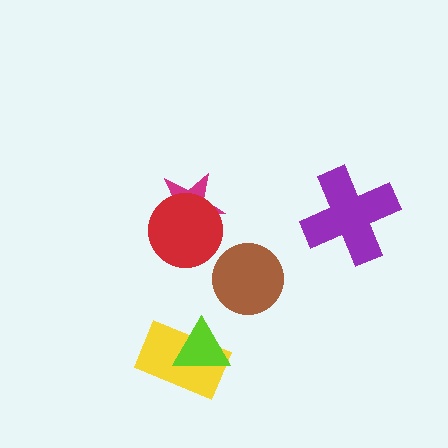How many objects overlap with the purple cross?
0 objects overlap with the purple cross.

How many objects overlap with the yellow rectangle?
1 object overlaps with the yellow rectangle.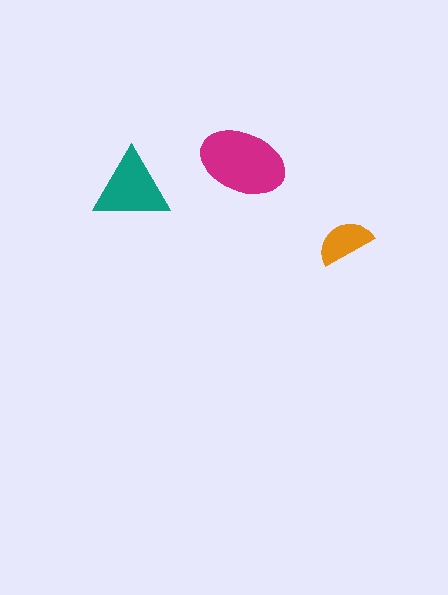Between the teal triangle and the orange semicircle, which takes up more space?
The teal triangle.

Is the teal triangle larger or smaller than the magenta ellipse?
Smaller.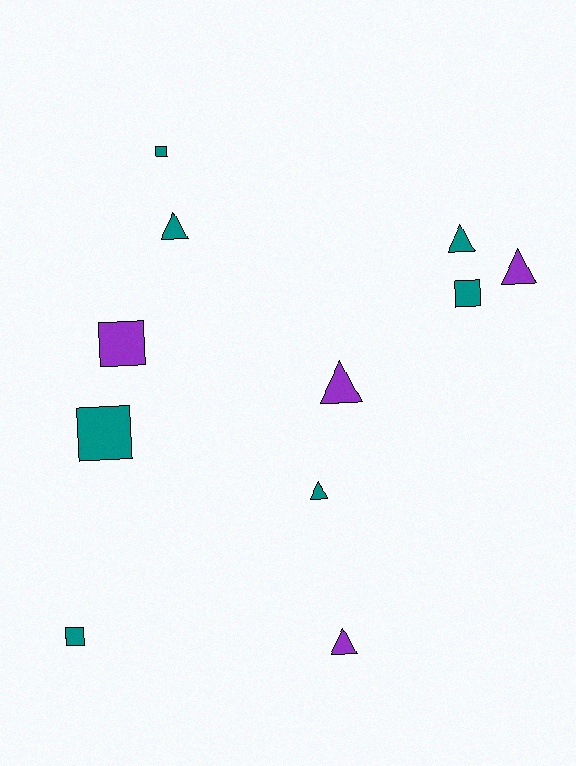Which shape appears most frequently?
Triangle, with 6 objects.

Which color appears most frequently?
Teal, with 7 objects.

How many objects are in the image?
There are 11 objects.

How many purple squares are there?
There is 1 purple square.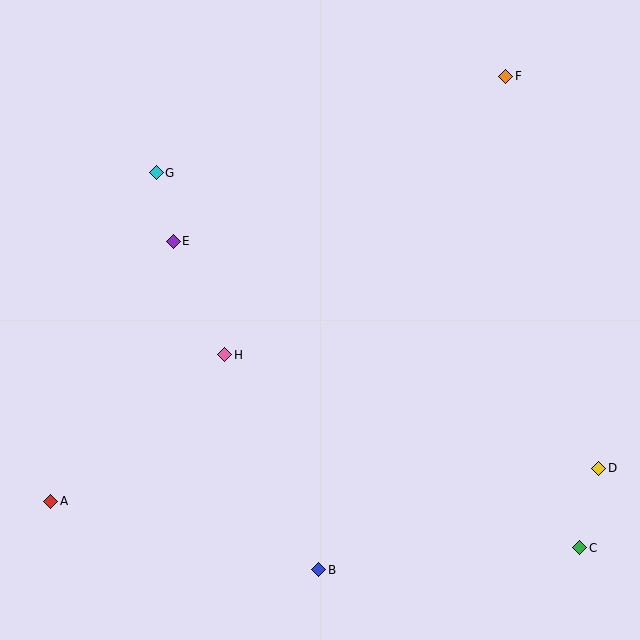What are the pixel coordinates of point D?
Point D is at (599, 468).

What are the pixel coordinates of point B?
Point B is at (319, 570).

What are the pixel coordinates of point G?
Point G is at (156, 173).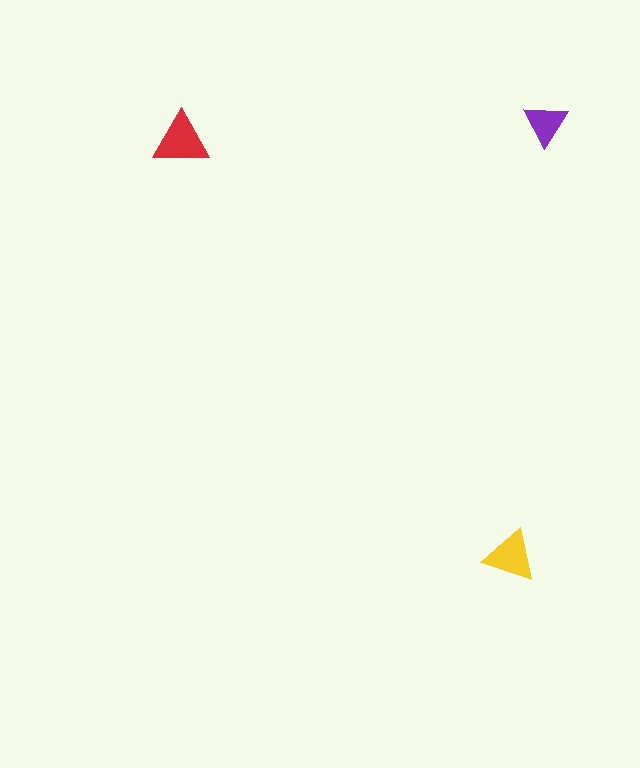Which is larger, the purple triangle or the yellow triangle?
The yellow one.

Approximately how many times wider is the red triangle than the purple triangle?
About 1.5 times wider.